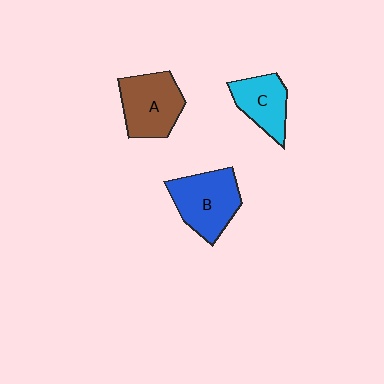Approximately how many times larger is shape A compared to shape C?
Approximately 1.3 times.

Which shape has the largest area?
Shape B (blue).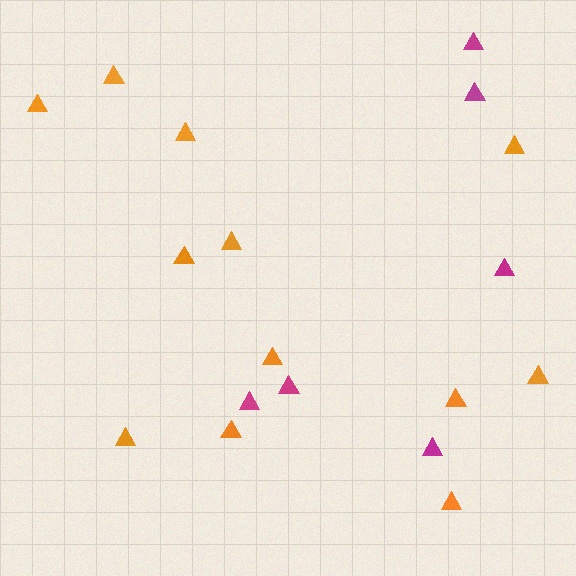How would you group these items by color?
There are 2 groups: one group of magenta triangles (6) and one group of orange triangles (12).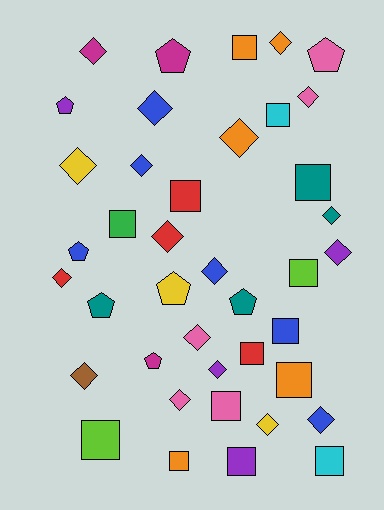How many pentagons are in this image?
There are 8 pentagons.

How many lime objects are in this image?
There are 2 lime objects.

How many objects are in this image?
There are 40 objects.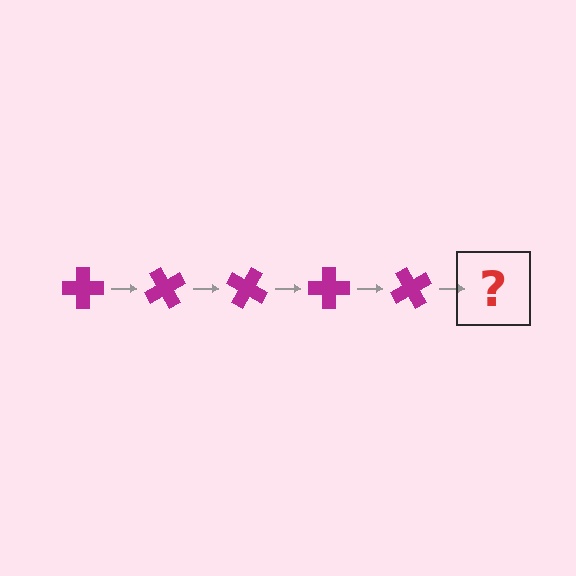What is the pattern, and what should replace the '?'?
The pattern is that the cross rotates 60 degrees each step. The '?' should be a magenta cross rotated 300 degrees.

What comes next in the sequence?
The next element should be a magenta cross rotated 300 degrees.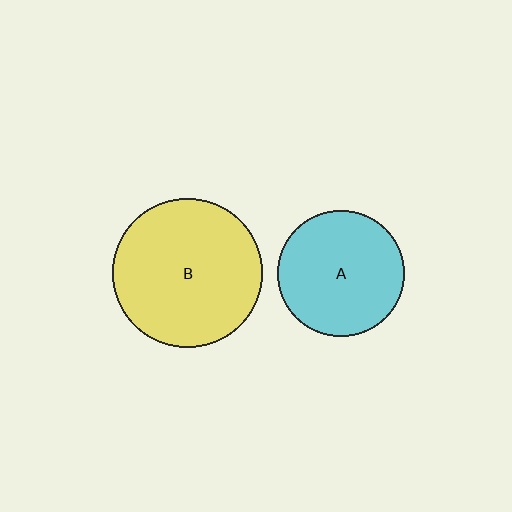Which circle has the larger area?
Circle B (yellow).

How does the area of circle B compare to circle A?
Approximately 1.4 times.